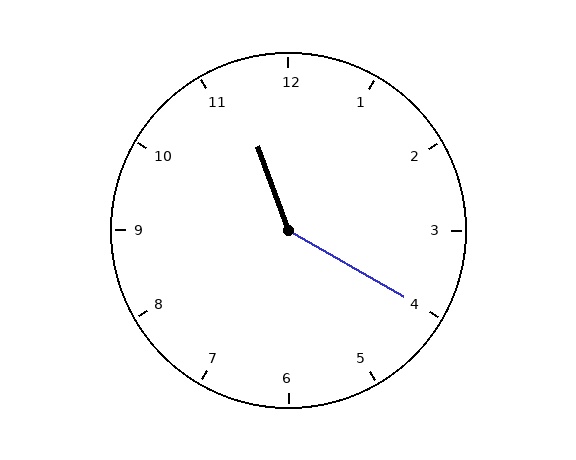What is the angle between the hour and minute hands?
Approximately 140 degrees.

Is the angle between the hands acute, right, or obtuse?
It is obtuse.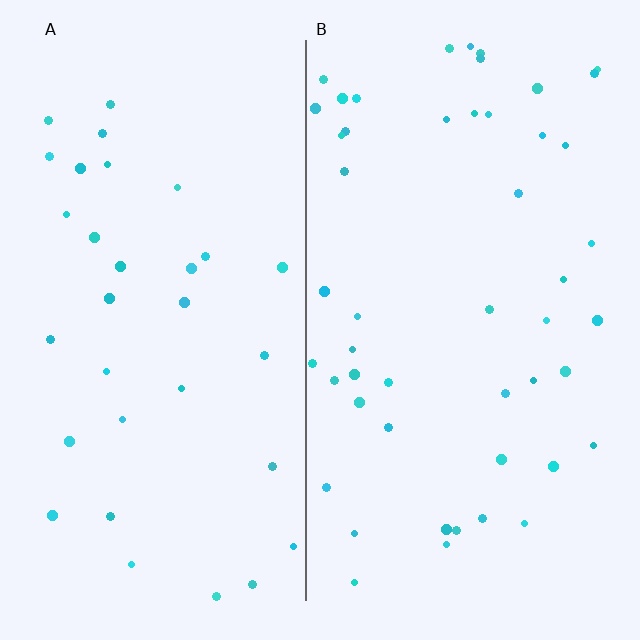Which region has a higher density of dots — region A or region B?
B (the right).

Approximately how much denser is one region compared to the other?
Approximately 1.5× — region B over region A.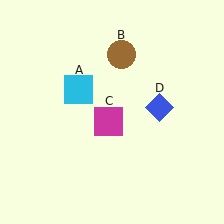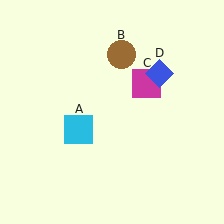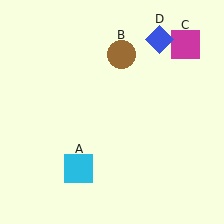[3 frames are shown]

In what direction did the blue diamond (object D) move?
The blue diamond (object D) moved up.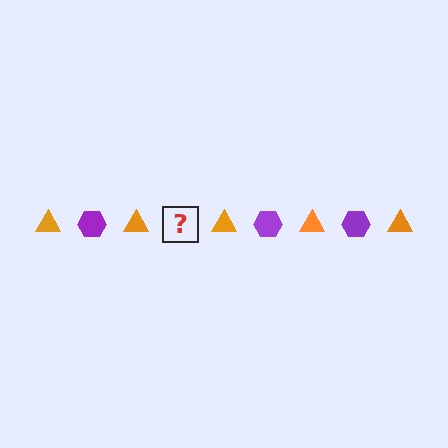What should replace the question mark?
The question mark should be replaced with a purple hexagon.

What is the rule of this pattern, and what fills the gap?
The rule is that the pattern alternates between orange triangle and purple hexagon. The gap should be filled with a purple hexagon.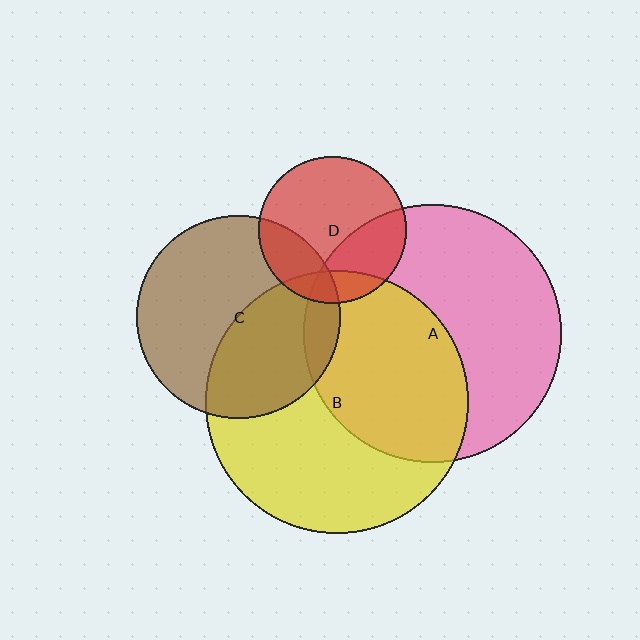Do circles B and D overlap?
Yes.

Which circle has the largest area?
Circle B (yellow).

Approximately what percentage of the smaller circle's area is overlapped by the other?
Approximately 15%.